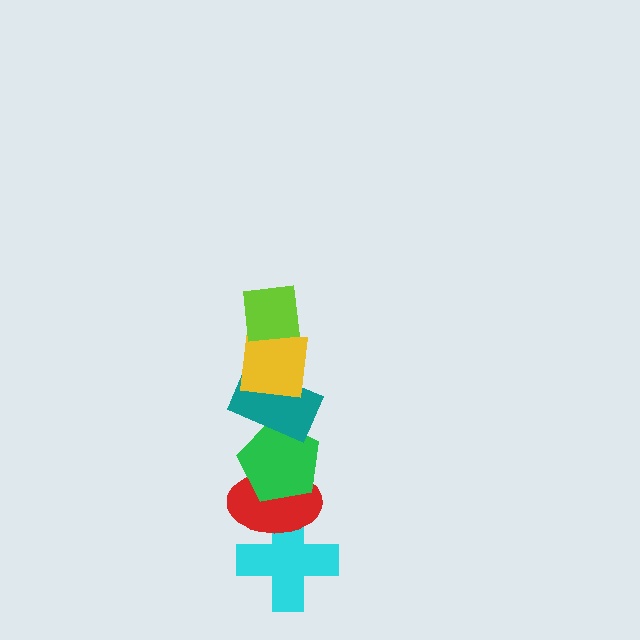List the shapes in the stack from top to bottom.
From top to bottom: the lime square, the yellow square, the teal rectangle, the green pentagon, the red ellipse, the cyan cross.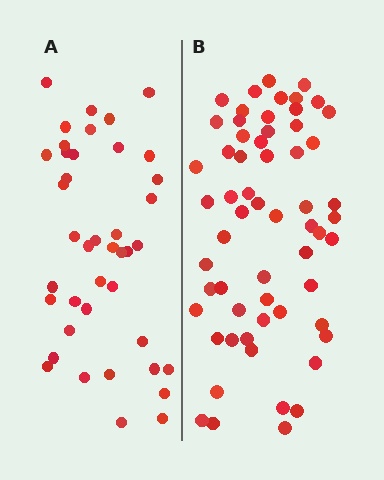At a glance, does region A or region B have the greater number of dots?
Region B (the right region) has more dots.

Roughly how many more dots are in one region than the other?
Region B has approximately 20 more dots than region A.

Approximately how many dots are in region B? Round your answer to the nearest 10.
About 60 dots.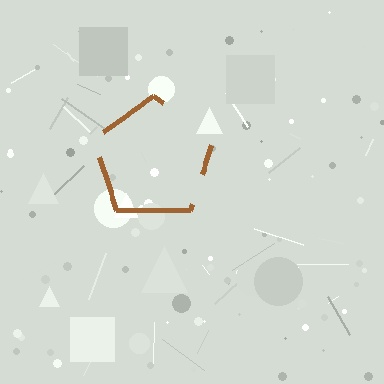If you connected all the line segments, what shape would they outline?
They would outline a pentagon.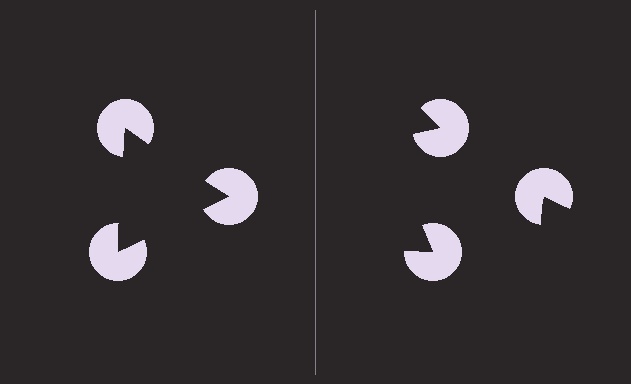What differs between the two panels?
The pac-man discs are positioned identically on both sides; only the wedge orientations differ. On the left they align to a triangle; on the right they are misaligned.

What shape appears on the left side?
An illusory triangle.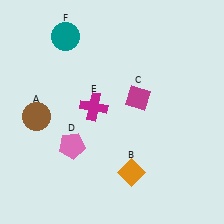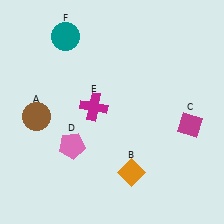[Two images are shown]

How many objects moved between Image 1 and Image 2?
1 object moved between the two images.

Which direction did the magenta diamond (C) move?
The magenta diamond (C) moved right.